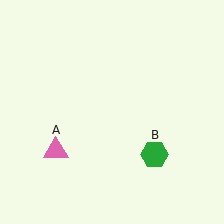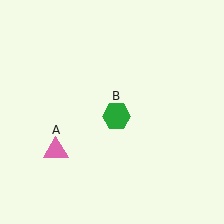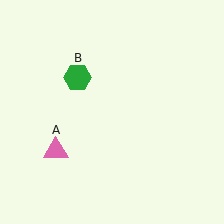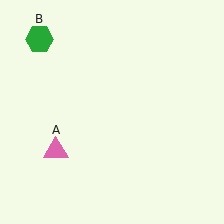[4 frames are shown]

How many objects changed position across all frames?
1 object changed position: green hexagon (object B).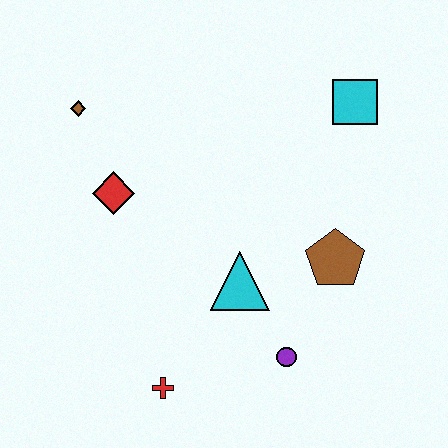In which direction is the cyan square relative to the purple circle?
The cyan square is above the purple circle.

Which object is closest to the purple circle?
The cyan triangle is closest to the purple circle.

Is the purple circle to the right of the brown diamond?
Yes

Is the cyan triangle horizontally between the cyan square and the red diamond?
Yes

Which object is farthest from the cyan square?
The red cross is farthest from the cyan square.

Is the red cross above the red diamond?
No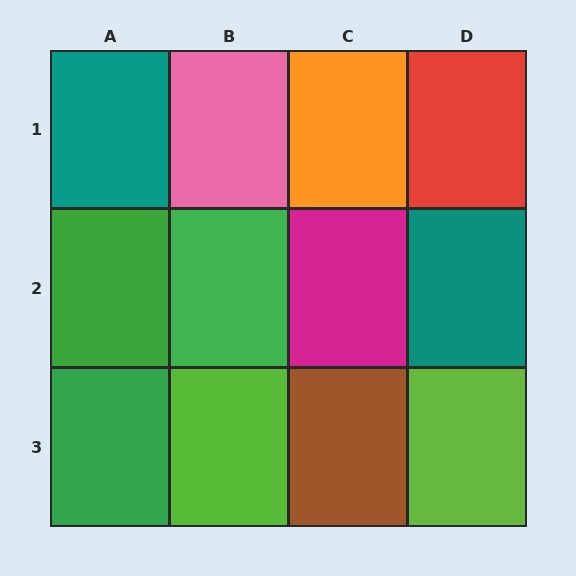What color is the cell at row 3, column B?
Lime.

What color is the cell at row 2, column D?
Teal.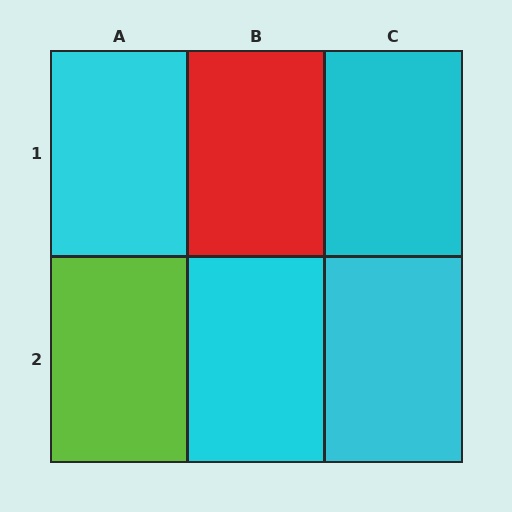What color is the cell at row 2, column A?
Lime.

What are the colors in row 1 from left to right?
Cyan, red, cyan.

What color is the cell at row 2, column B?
Cyan.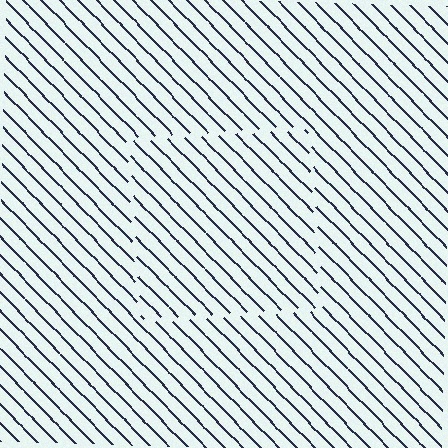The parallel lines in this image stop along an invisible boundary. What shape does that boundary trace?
An illusory square. The interior of the shape contains the same grating, shifted by half a period — the contour is defined by the phase discontinuity where line-ends from the inner and outer gratings abut.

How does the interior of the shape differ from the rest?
The interior of the shape contains the same grating, shifted by half a period — the contour is defined by the phase discontinuity where line-ends from the inner and outer gratings abut.